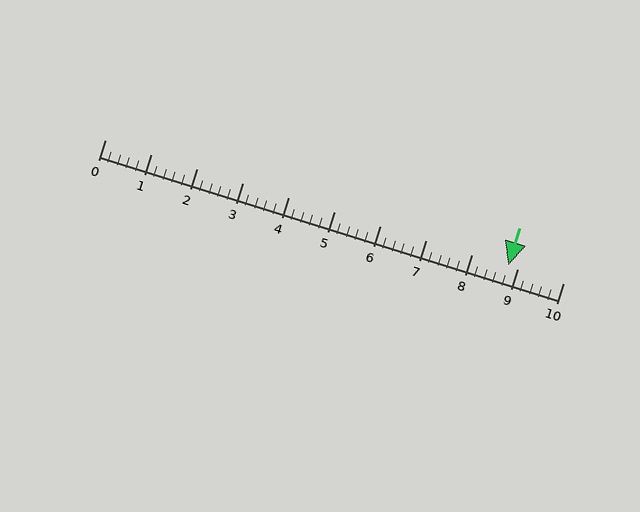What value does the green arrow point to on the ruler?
The green arrow points to approximately 8.8.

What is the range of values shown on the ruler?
The ruler shows values from 0 to 10.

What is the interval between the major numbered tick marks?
The major tick marks are spaced 1 units apart.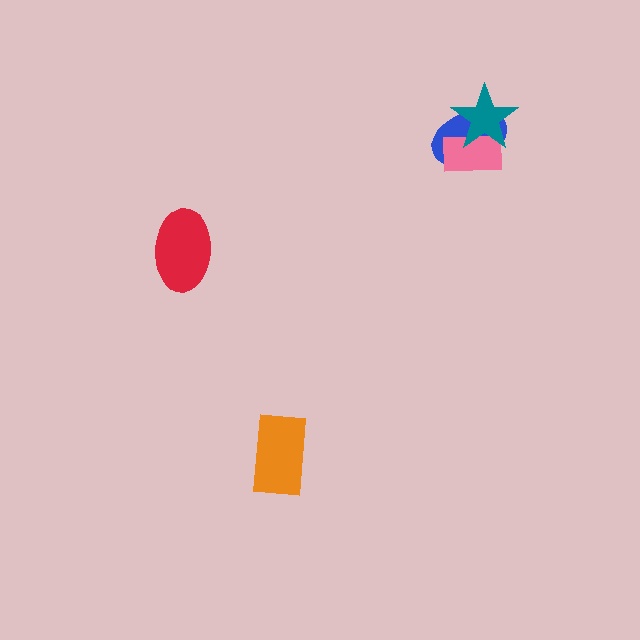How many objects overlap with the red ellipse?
0 objects overlap with the red ellipse.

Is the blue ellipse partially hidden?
Yes, it is partially covered by another shape.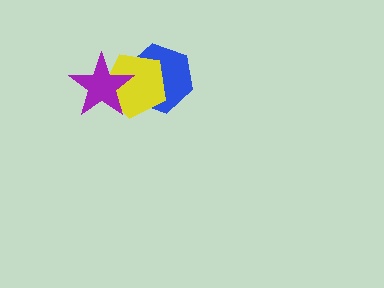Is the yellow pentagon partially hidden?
Yes, it is partially covered by another shape.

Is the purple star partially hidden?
No, no other shape covers it.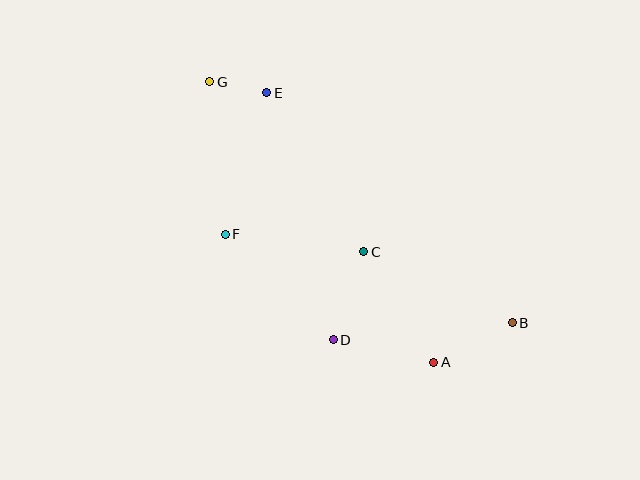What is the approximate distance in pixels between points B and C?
The distance between B and C is approximately 165 pixels.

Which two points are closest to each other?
Points E and G are closest to each other.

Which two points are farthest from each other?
Points B and G are farthest from each other.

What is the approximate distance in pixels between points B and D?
The distance between B and D is approximately 180 pixels.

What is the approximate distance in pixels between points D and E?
The distance between D and E is approximately 255 pixels.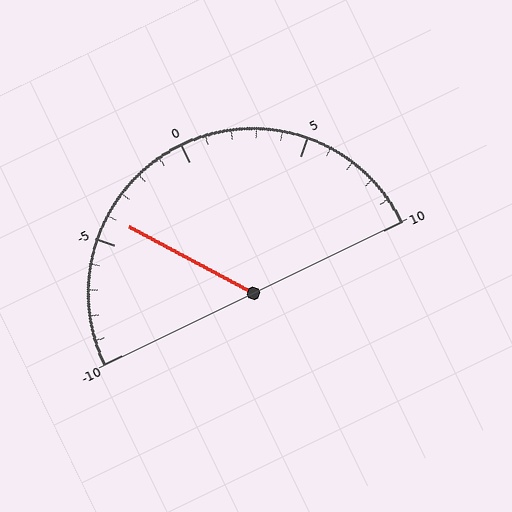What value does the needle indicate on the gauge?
The needle indicates approximately -4.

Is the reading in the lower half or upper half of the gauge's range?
The reading is in the lower half of the range (-10 to 10).